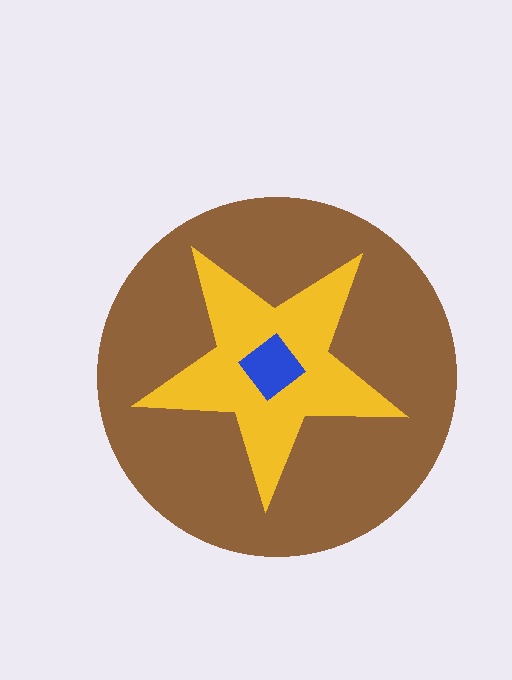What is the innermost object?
The blue diamond.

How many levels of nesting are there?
3.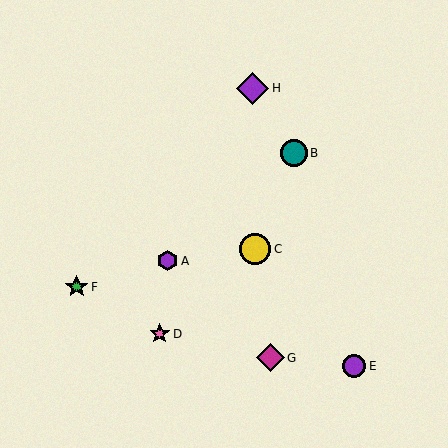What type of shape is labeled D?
Shape D is a pink star.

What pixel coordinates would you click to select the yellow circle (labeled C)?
Click at (255, 249) to select the yellow circle C.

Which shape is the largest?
The purple diamond (labeled H) is the largest.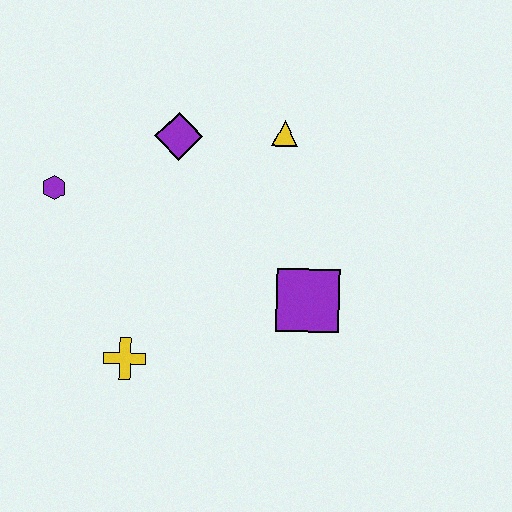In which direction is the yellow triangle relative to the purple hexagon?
The yellow triangle is to the right of the purple hexagon.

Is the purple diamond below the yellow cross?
No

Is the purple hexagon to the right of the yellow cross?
No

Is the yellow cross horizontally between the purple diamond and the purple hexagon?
Yes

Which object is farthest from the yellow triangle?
The yellow cross is farthest from the yellow triangle.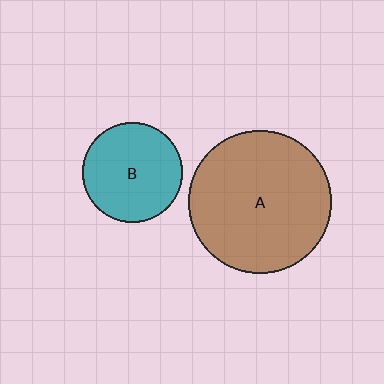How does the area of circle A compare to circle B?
Approximately 2.0 times.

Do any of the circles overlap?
No, none of the circles overlap.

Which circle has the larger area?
Circle A (brown).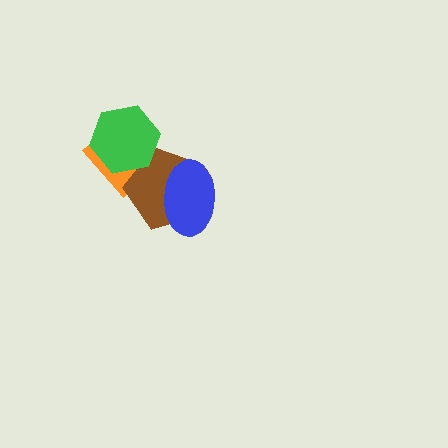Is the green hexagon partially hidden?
No, no other shape covers it.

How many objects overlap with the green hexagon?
2 objects overlap with the green hexagon.